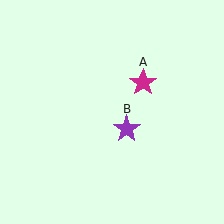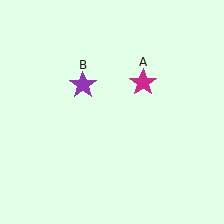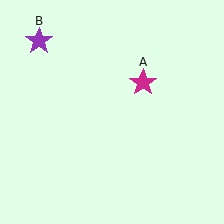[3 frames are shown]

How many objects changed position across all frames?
1 object changed position: purple star (object B).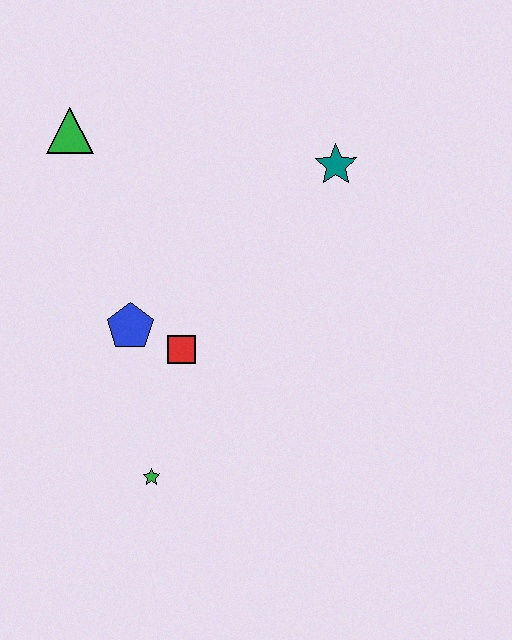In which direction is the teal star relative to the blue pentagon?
The teal star is to the right of the blue pentagon.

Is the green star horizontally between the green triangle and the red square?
Yes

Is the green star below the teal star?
Yes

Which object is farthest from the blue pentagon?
The teal star is farthest from the blue pentagon.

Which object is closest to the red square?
The blue pentagon is closest to the red square.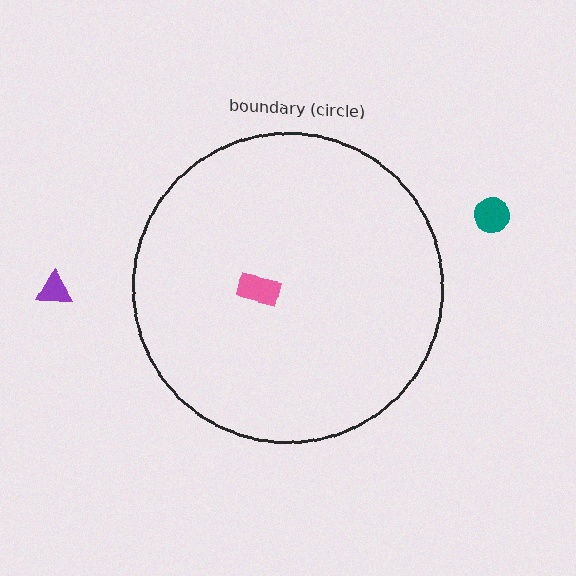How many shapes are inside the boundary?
2 inside, 2 outside.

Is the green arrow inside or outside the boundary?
Inside.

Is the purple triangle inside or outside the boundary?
Outside.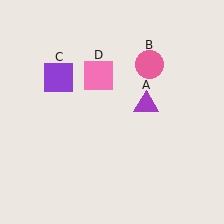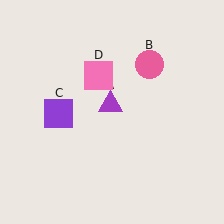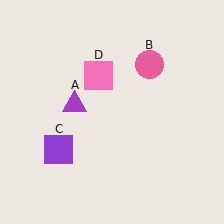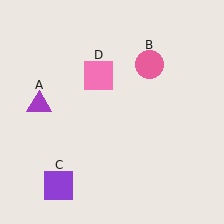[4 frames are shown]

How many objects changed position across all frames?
2 objects changed position: purple triangle (object A), purple square (object C).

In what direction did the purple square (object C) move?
The purple square (object C) moved down.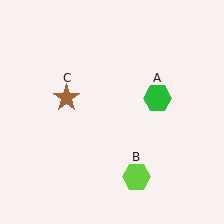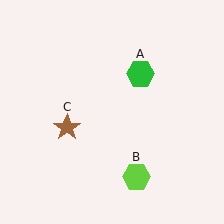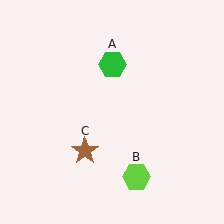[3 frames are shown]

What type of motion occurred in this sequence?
The green hexagon (object A), brown star (object C) rotated counterclockwise around the center of the scene.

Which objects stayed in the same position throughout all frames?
Lime hexagon (object B) remained stationary.